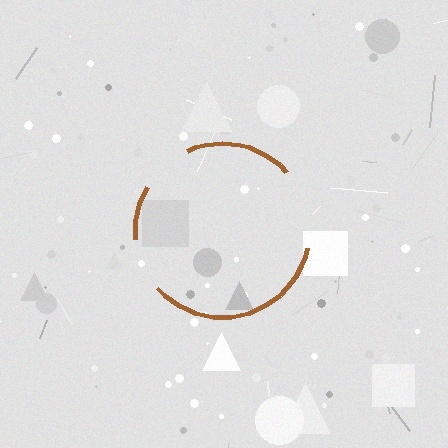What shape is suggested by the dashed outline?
The dashed outline suggests a circle.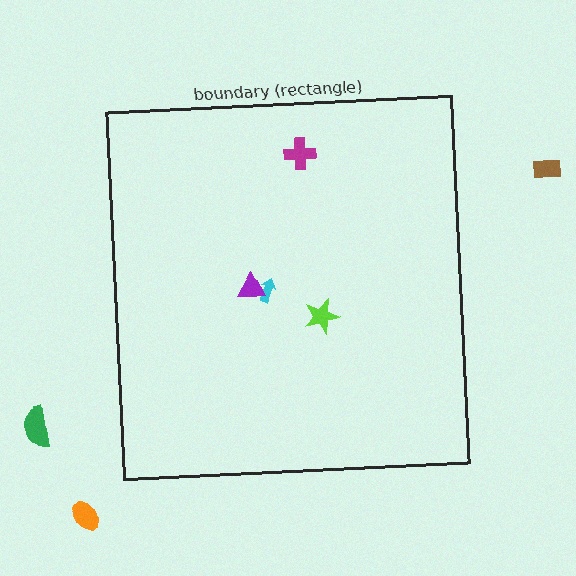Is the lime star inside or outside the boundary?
Inside.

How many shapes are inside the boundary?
4 inside, 3 outside.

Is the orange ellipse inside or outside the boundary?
Outside.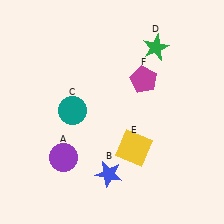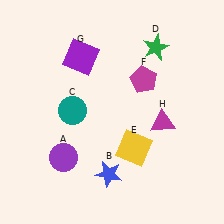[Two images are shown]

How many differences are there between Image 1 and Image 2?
There are 2 differences between the two images.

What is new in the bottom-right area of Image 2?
A magenta triangle (H) was added in the bottom-right area of Image 2.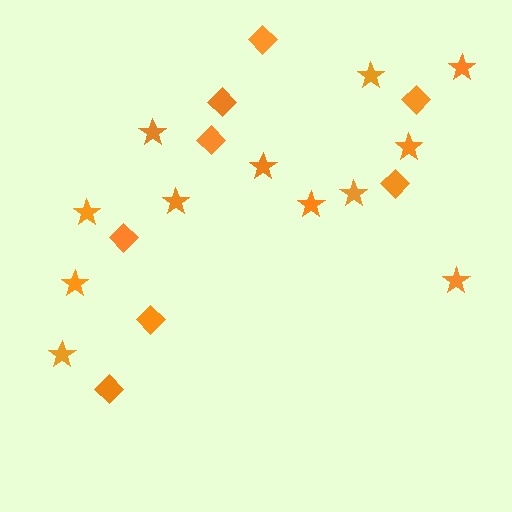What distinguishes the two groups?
There are 2 groups: one group of stars (12) and one group of diamonds (8).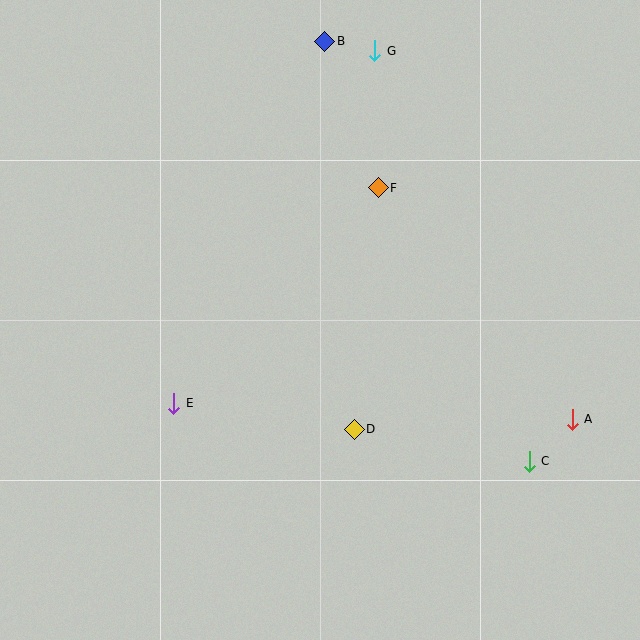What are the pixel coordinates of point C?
Point C is at (529, 461).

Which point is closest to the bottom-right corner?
Point C is closest to the bottom-right corner.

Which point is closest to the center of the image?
Point D at (354, 429) is closest to the center.